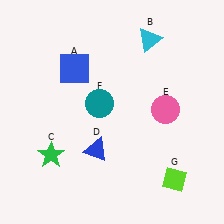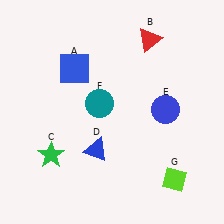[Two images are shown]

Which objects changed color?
B changed from cyan to red. E changed from pink to blue.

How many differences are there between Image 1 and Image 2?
There are 2 differences between the two images.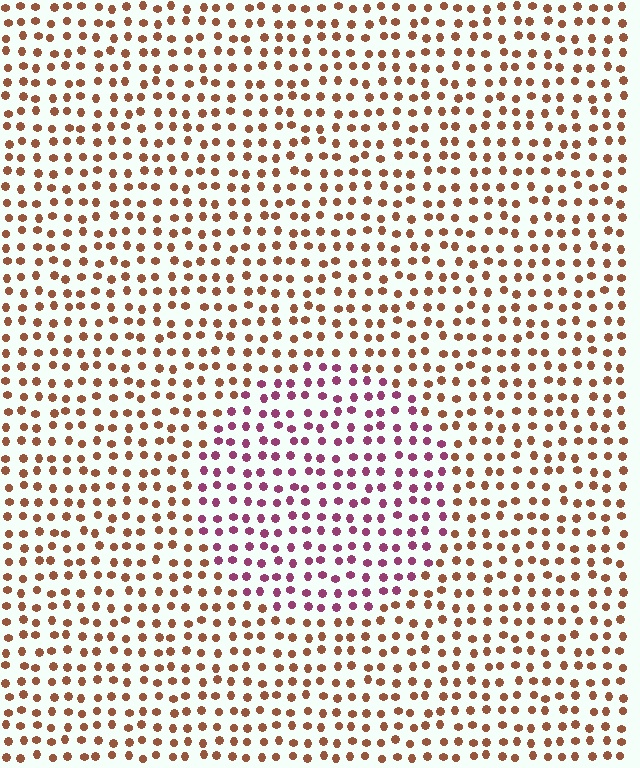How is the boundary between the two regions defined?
The boundary is defined purely by a slight shift in hue (about 53 degrees). Spacing, size, and orientation are identical on both sides.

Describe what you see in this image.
The image is filled with small brown elements in a uniform arrangement. A circle-shaped region is visible where the elements are tinted to a slightly different hue, forming a subtle color boundary.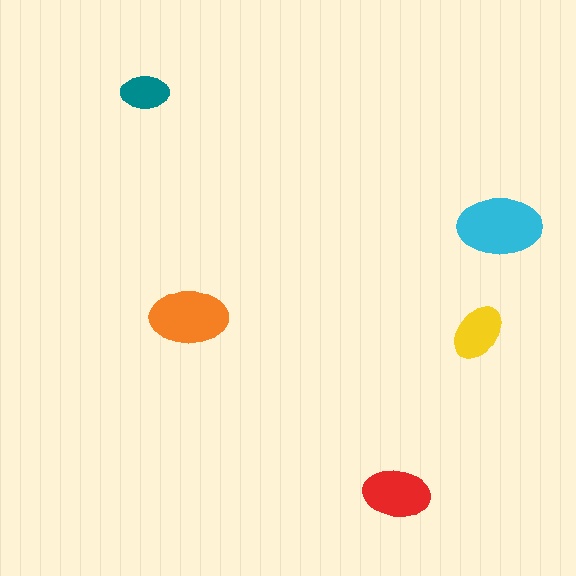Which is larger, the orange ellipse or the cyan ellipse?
The cyan one.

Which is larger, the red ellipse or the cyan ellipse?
The cyan one.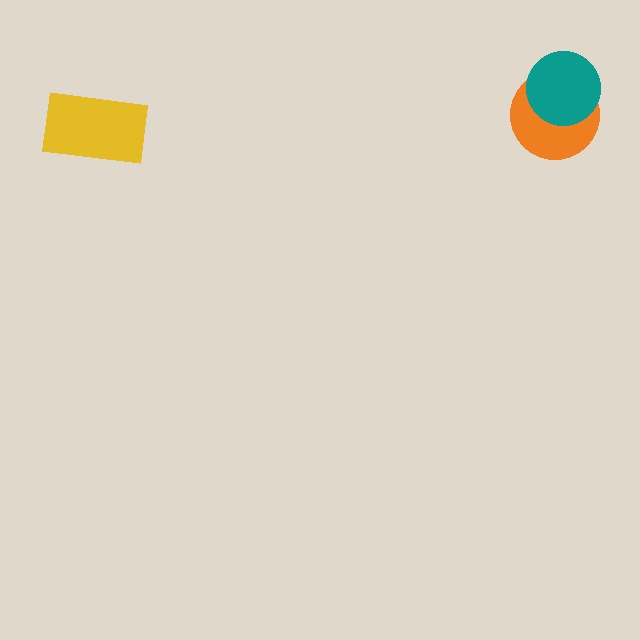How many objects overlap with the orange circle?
1 object overlaps with the orange circle.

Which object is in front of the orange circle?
The teal circle is in front of the orange circle.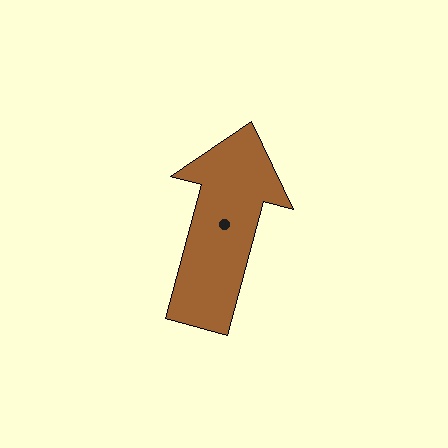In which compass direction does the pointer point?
North.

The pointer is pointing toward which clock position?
Roughly 12 o'clock.